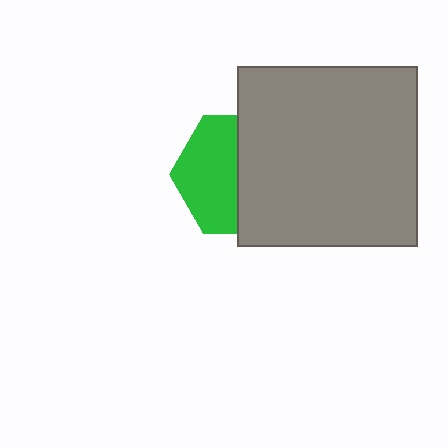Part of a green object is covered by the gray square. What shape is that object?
It is a hexagon.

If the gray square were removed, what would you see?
You would see the complete green hexagon.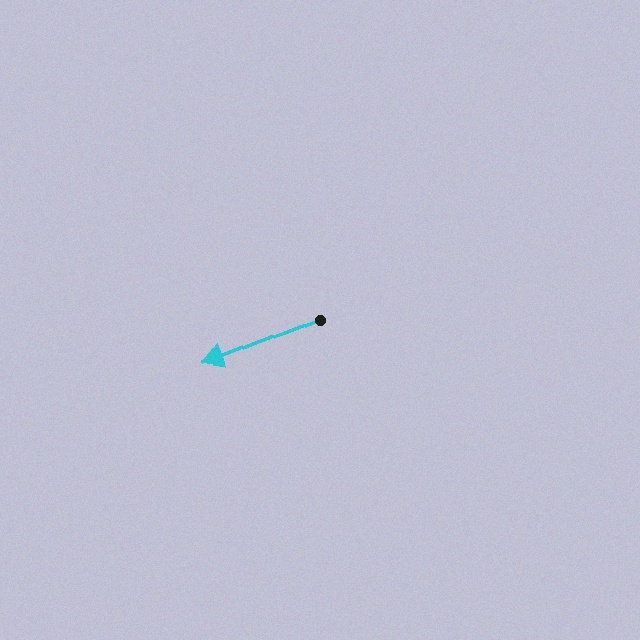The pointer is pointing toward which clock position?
Roughly 8 o'clock.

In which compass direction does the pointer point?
West.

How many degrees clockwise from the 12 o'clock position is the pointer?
Approximately 248 degrees.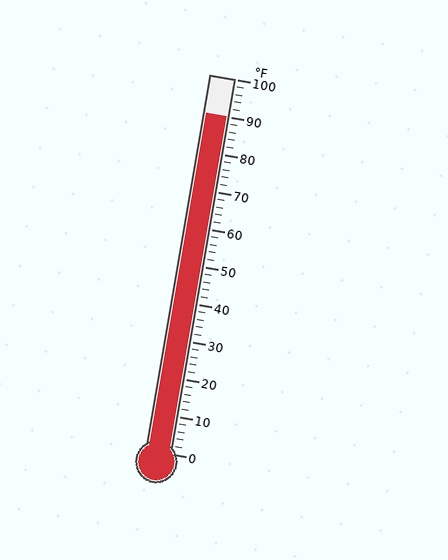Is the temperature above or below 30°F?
The temperature is above 30°F.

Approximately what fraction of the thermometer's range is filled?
The thermometer is filled to approximately 90% of its range.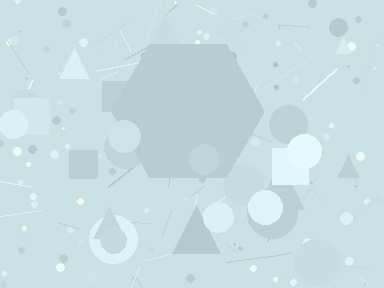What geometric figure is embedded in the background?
A hexagon is embedded in the background.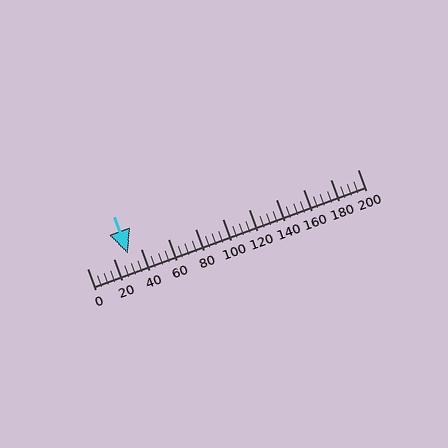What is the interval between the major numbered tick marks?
The major tick marks are spaced 20 units apart.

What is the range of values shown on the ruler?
The ruler shows values from 0 to 200.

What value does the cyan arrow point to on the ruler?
The cyan arrow points to approximately 30.